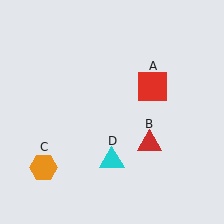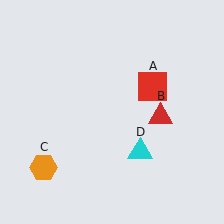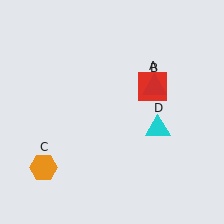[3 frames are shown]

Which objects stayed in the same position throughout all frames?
Red square (object A) and orange hexagon (object C) remained stationary.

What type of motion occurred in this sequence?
The red triangle (object B), cyan triangle (object D) rotated counterclockwise around the center of the scene.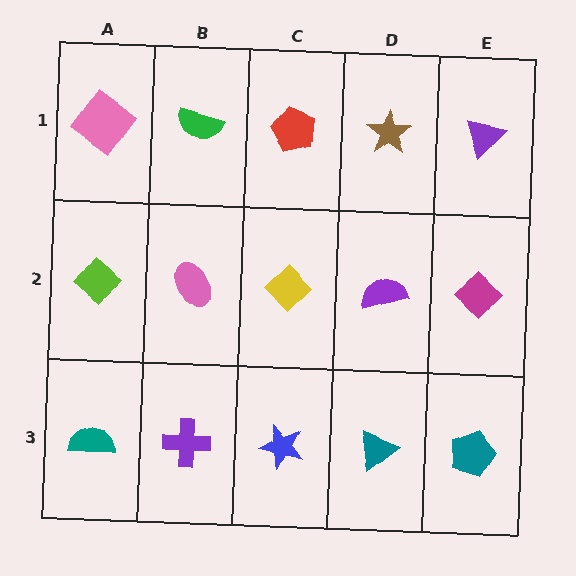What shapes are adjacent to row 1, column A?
A lime diamond (row 2, column A), a green semicircle (row 1, column B).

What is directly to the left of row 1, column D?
A red pentagon.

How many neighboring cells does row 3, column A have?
2.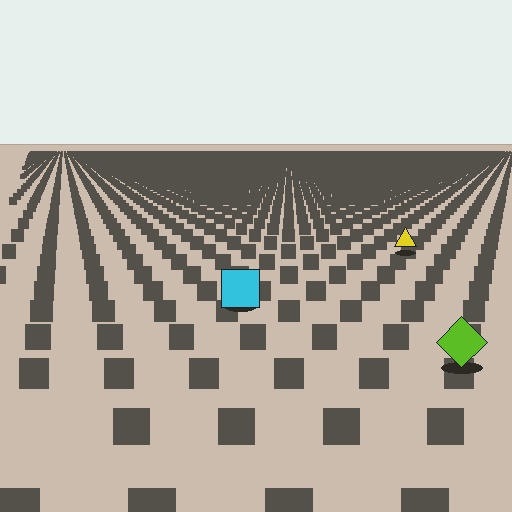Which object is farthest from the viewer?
The yellow triangle is farthest from the viewer. It appears smaller and the ground texture around it is denser.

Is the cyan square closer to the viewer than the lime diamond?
No. The lime diamond is closer — you can tell from the texture gradient: the ground texture is coarser near it.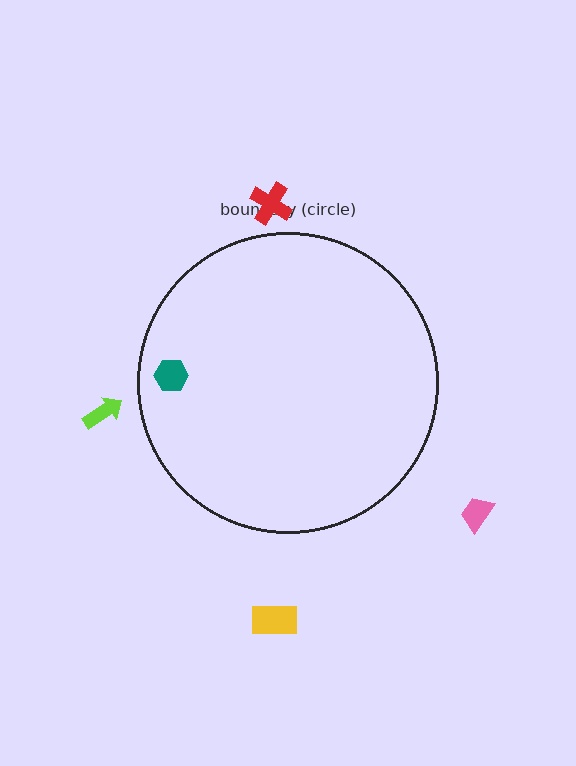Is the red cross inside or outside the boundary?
Outside.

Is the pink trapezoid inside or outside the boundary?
Outside.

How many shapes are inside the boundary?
1 inside, 4 outside.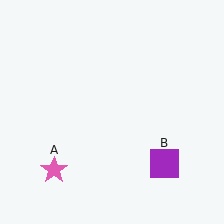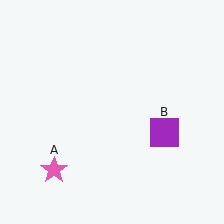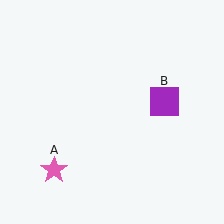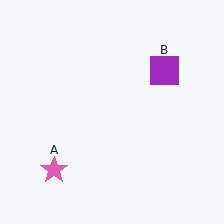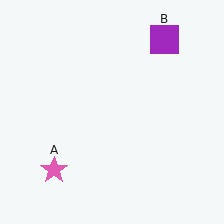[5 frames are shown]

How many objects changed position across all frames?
1 object changed position: purple square (object B).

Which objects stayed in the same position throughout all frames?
Pink star (object A) remained stationary.